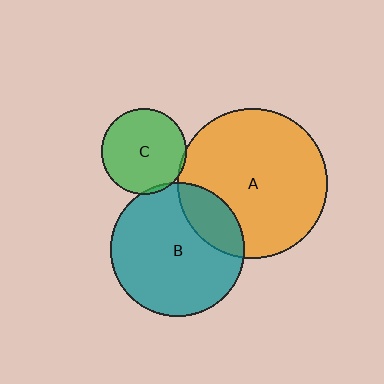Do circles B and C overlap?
Yes.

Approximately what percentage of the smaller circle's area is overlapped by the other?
Approximately 5%.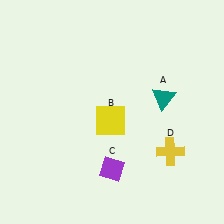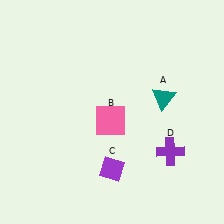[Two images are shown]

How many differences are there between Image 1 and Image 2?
There are 2 differences between the two images.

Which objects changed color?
B changed from yellow to pink. D changed from yellow to purple.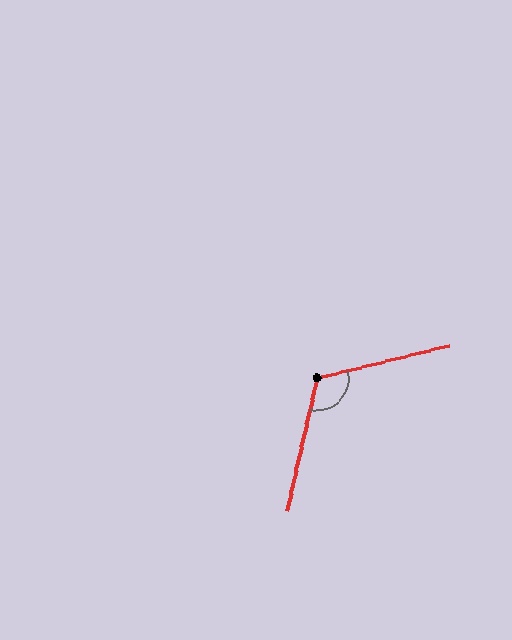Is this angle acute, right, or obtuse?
It is obtuse.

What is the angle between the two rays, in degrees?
Approximately 117 degrees.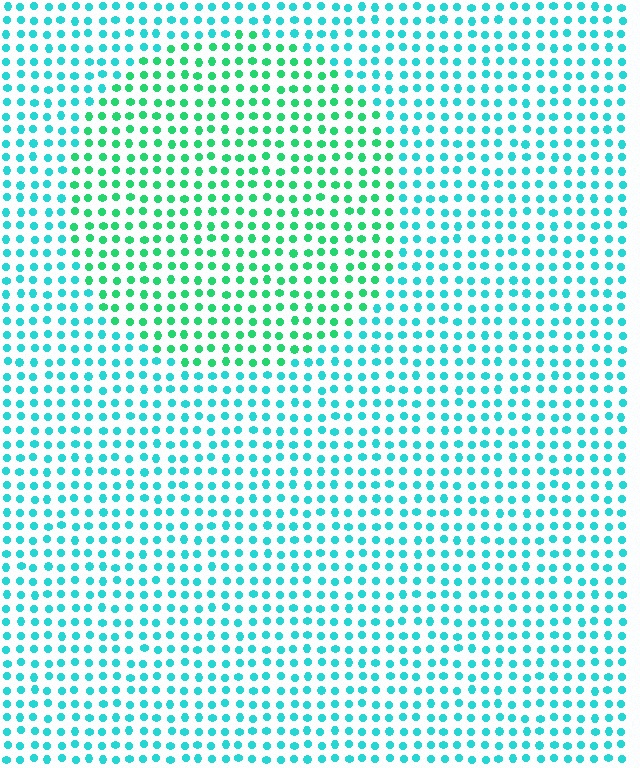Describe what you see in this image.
The image is filled with small cyan elements in a uniform arrangement. A circle-shaped region is visible where the elements are tinted to a slightly different hue, forming a subtle color boundary.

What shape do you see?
I see a circle.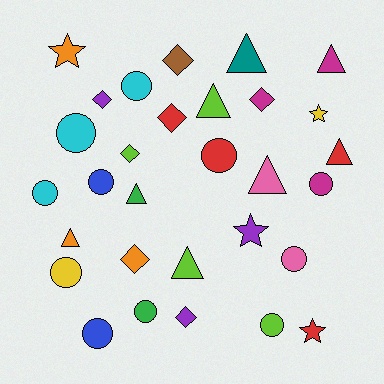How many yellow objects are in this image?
There are 2 yellow objects.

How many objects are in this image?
There are 30 objects.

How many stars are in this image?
There are 4 stars.